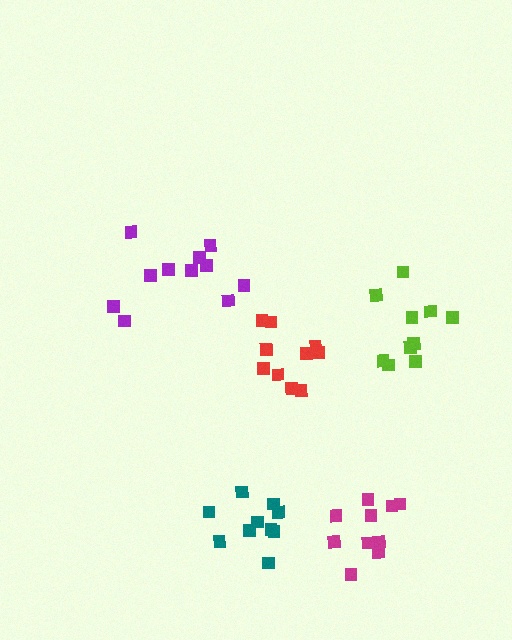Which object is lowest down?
The magenta cluster is bottommost.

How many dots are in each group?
Group 1: 10 dots, Group 2: 11 dots, Group 3: 10 dots, Group 4: 10 dots, Group 5: 10 dots (51 total).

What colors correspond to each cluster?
The clusters are colored: red, purple, magenta, teal, lime.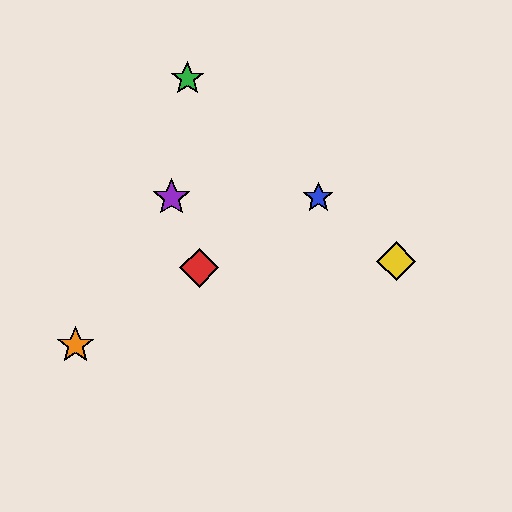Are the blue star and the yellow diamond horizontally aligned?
No, the blue star is at y≈198 and the yellow diamond is at y≈261.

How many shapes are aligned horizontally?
2 shapes (the blue star, the purple star) are aligned horizontally.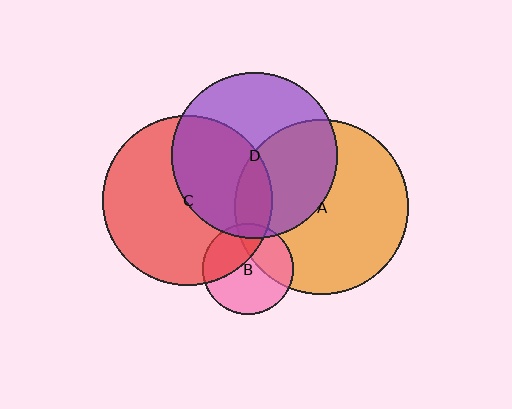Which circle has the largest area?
Circle A (orange).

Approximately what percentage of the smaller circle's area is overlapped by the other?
Approximately 10%.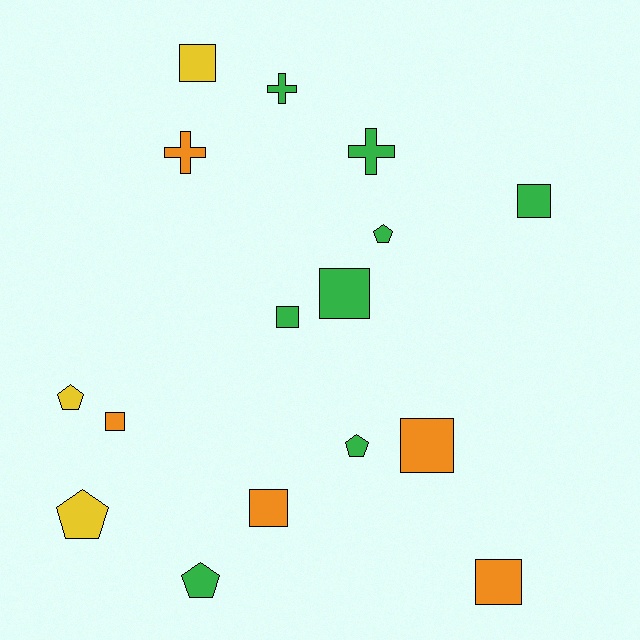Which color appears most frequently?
Green, with 8 objects.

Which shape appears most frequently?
Square, with 8 objects.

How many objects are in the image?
There are 16 objects.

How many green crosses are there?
There are 2 green crosses.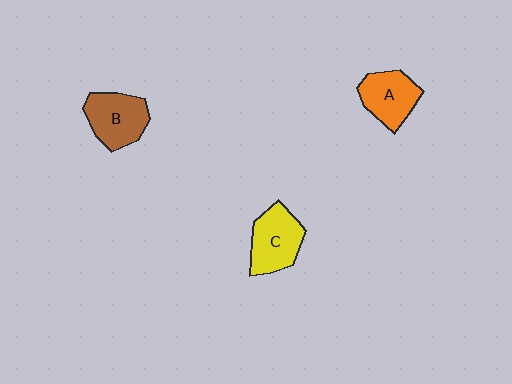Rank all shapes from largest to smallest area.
From largest to smallest: C (yellow), B (brown), A (orange).